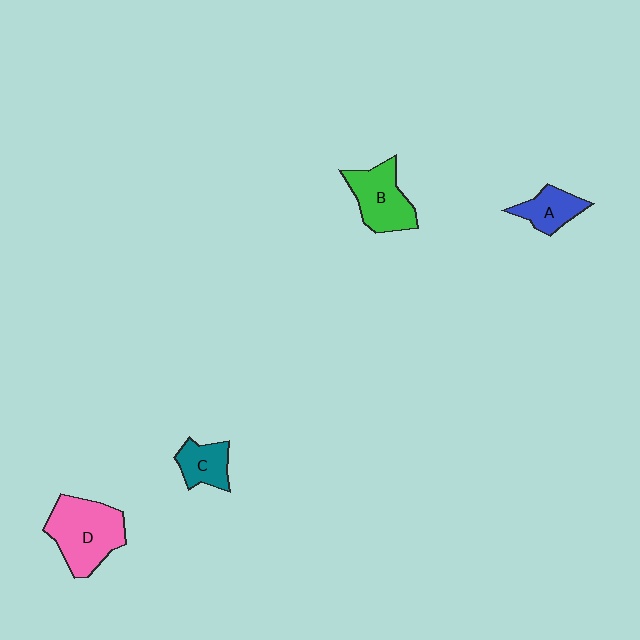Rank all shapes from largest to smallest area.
From largest to smallest: D (pink), B (green), A (blue), C (teal).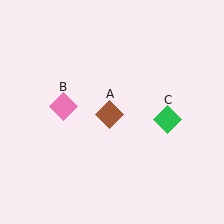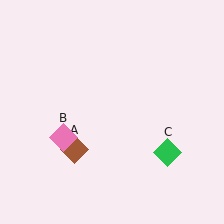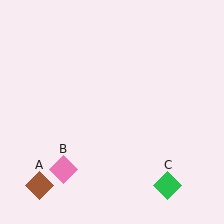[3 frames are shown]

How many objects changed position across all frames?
3 objects changed position: brown diamond (object A), pink diamond (object B), green diamond (object C).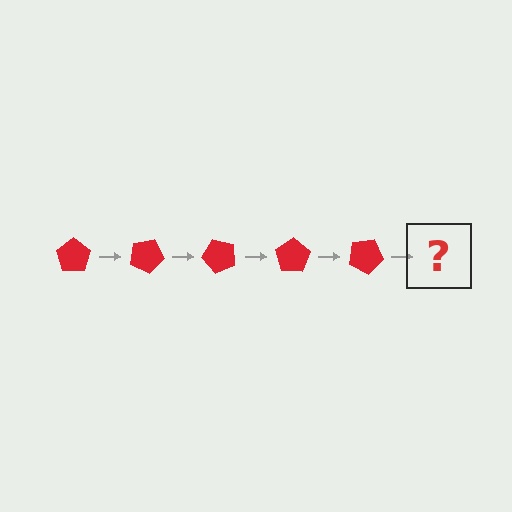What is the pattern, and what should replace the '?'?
The pattern is that the pentagon rotates 25 degrees each step. The '?' should be a red pentagon rotated 125 degrees.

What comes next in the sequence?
The next element should be a red pentagon rotated 125 degrees.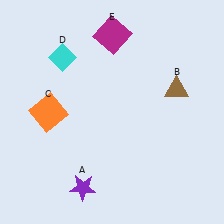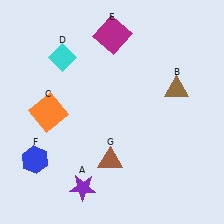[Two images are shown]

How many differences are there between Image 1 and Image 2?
There are 2 differences between the two images.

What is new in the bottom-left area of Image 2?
A blue hexagon (F) was added in the bottom-left area of Image 2.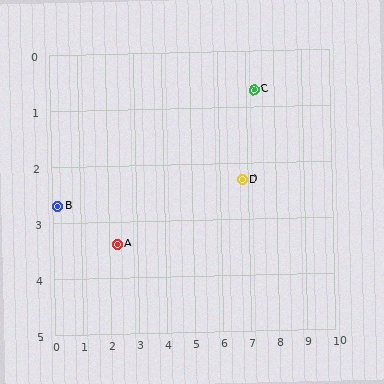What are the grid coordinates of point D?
Point D is at approximately (6.8, 2.3).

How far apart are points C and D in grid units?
Points C and D are about 1.7 grid units apart.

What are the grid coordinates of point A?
Point A is at approximately (2.3, 3.4).